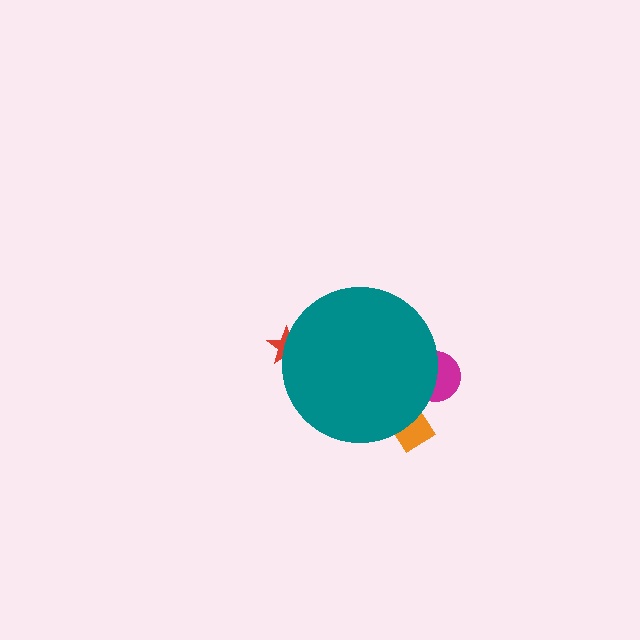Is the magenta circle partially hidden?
Yes, the magenta circle is partially hidden behind the teal circle.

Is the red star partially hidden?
Yes, the red star is partially hidden behind the teal circle.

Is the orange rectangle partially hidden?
Yes, the orange rectangle is partially hidden behind the teal circle.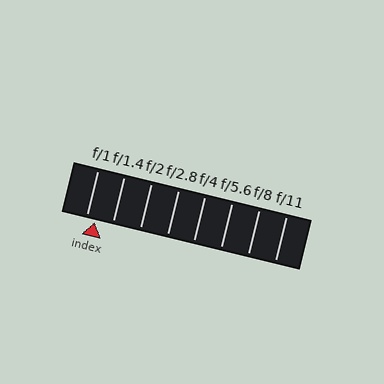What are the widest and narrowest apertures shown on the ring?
The widest aperture shown is f/1 and the narrowest is f/11.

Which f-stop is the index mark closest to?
The index mark is closest to f/1.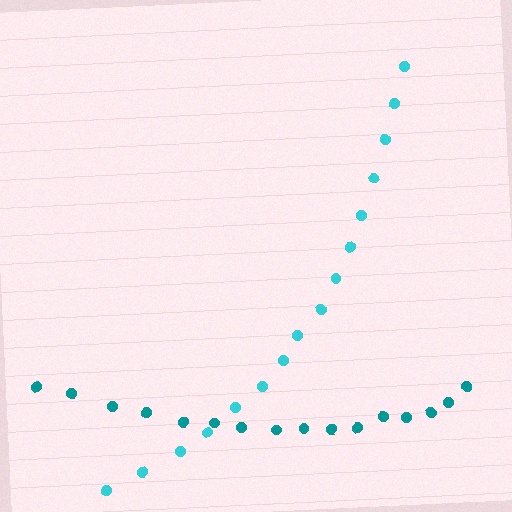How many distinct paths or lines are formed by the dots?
There are 2 distinct paths.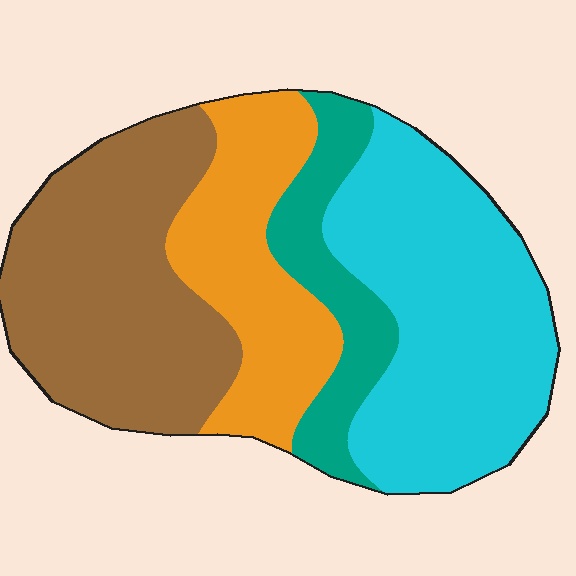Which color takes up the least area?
Teal, at roughly 15%.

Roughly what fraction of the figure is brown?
Brown takes up about one third (1/3) of the figure.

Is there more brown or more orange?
Brown.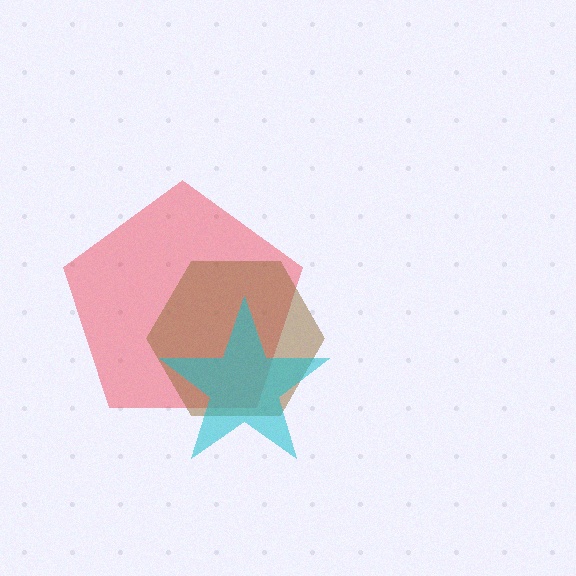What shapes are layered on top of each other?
The layered shapes are: a red pentagon, a brown hexagon, a cyan star.